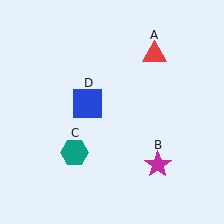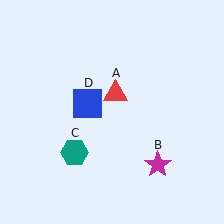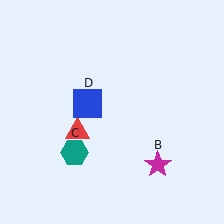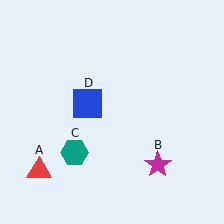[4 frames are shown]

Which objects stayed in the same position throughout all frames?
Magenta star (object B) and teal hexagon (object C) and blue square (object D) remained stationary.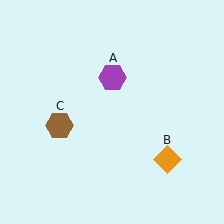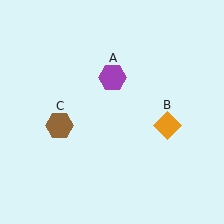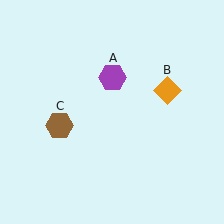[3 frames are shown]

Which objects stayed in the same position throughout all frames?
Purple hexagon (object A) and brown hexagon (object C) remained stationary.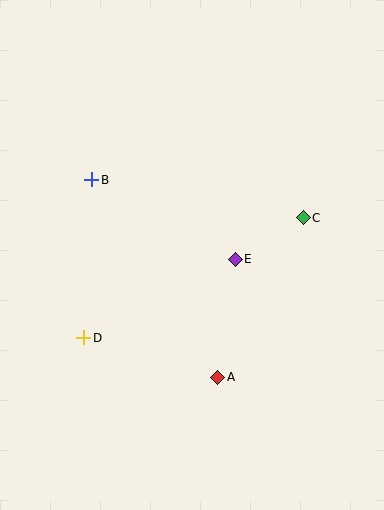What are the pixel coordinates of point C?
Point C is at (303, 218).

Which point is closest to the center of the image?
Point E at (235, 259) is closest to the center.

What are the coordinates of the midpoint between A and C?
The midpoint between A and C is at (260, 298).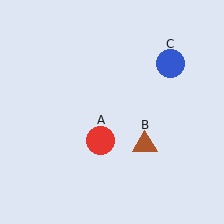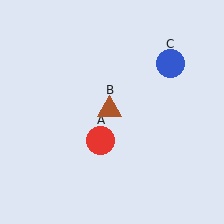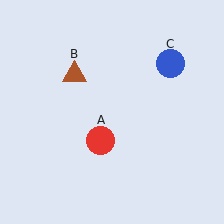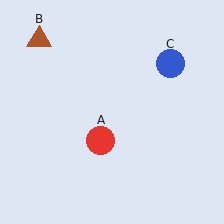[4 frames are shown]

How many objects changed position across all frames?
1 object changed position: brown triangle (object B).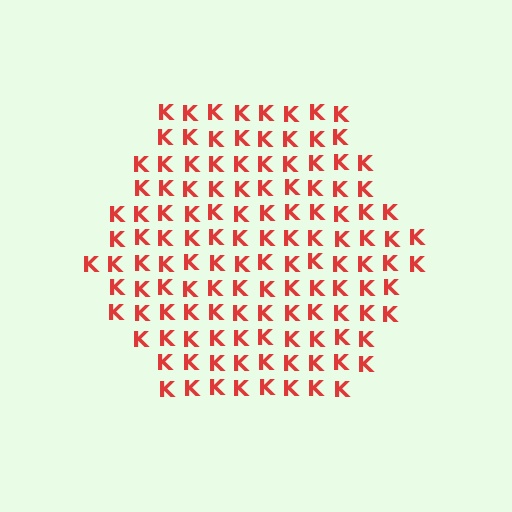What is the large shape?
The large shape is a hexagon.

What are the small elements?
The small elements are letter K's.